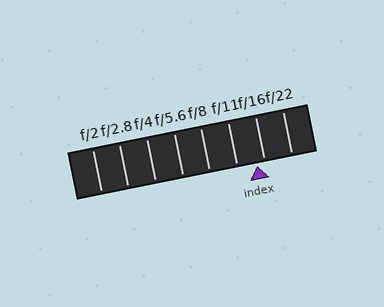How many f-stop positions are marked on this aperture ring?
There are 8 f-stop positions marked.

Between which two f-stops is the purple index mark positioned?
The index mark is between f/11 and f/16.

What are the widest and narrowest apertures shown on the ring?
The widest aperture shown is f/2 and the narrowest is f/22.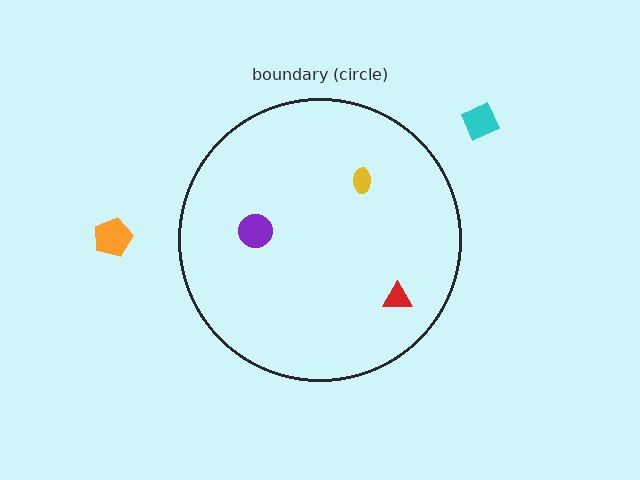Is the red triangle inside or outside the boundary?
Inside.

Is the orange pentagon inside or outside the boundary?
Outside.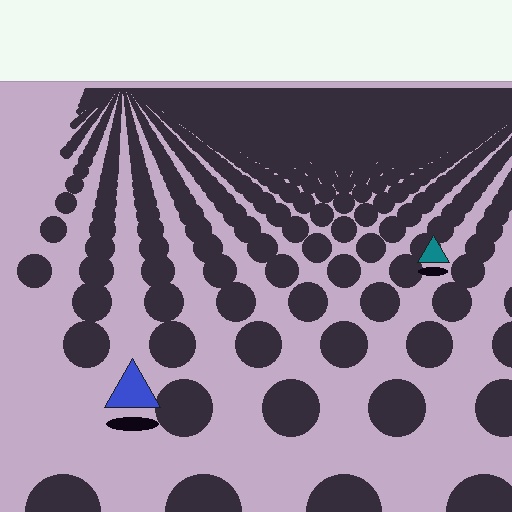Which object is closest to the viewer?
The blue triangle is closest. The texture marks near it are larger and more spread out.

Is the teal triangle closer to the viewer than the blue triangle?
No. The blue triangle is closer — you can tell from the texture gradient: the ground texture is coarser near it.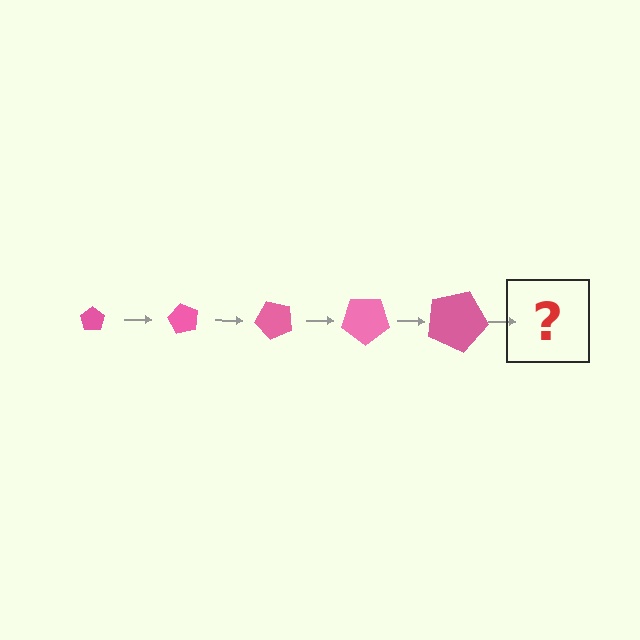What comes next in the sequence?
The next element should be a pentagon, larger than the previous one and rotated 300 degrees from the start.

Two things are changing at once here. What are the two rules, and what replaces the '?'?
The two rules are that the pentagon grows larger each step and it rotates 60 degrees each step. The '?' should be a pentagon, larger than the previous one and rotated 300 degrees from the start.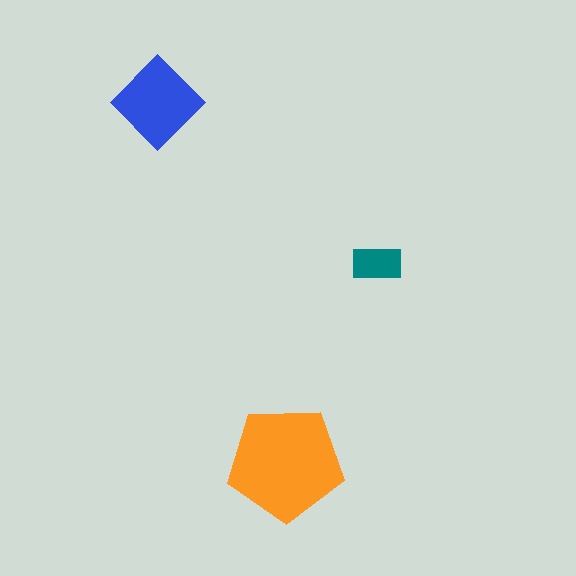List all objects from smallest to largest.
The teal rectangle, the blue diamond, the orange pentagon.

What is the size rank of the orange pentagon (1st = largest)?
1st.